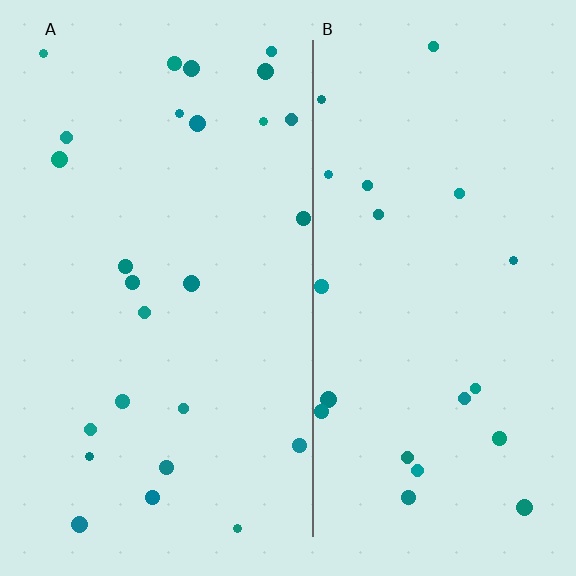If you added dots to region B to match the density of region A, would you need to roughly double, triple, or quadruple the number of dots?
Approximately double.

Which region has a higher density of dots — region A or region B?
A (the left).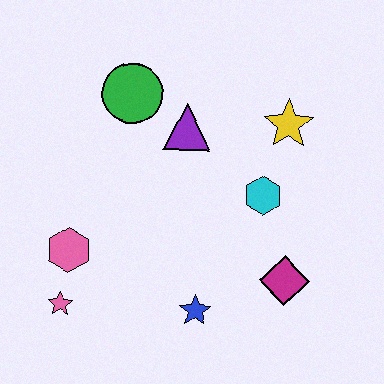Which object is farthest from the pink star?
The yellow star is farthest from the pink star.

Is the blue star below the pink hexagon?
Yes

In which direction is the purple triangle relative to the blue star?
The purple triangle is above the blue star.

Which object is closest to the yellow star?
The cyan hexagon is closest to the yellow star.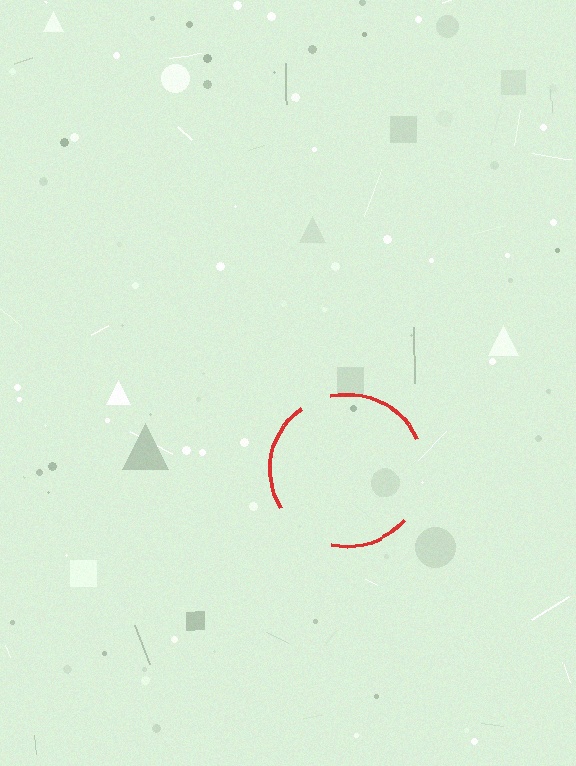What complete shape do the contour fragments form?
The contour fragments form a circle.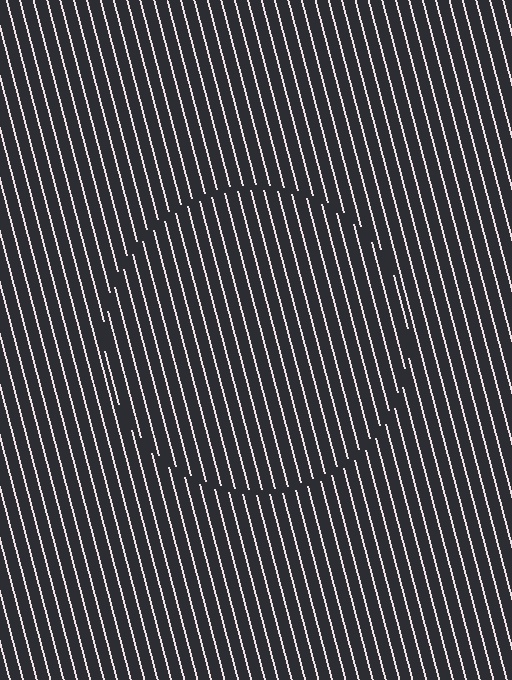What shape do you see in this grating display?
An illusory circle. The interior of the shape contains the same grating, shifted by half a period — the contour is defined by the phase discontinuity where line-ends from the inner and outer gratings abut.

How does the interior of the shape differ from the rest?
The interior of the shape contains the same grating, shifted by half a period — the contour is defined by the phase discontinuity where line-ends from the inner and outer gratings abut.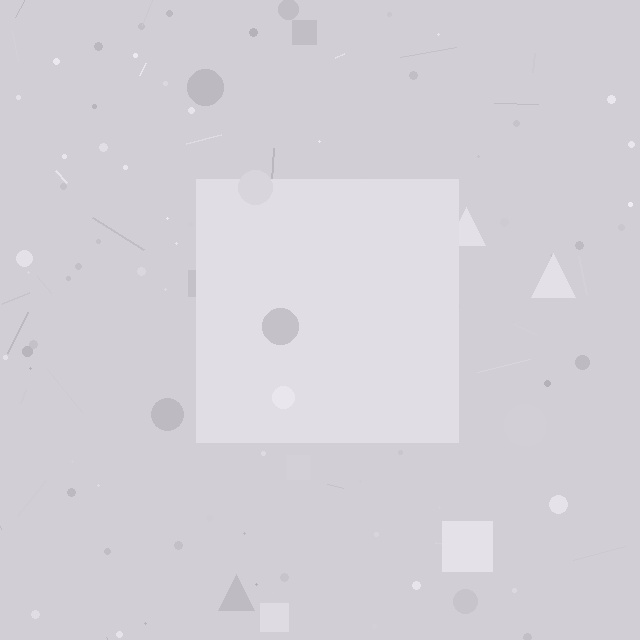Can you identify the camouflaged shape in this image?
The camouflaged shape is a square.